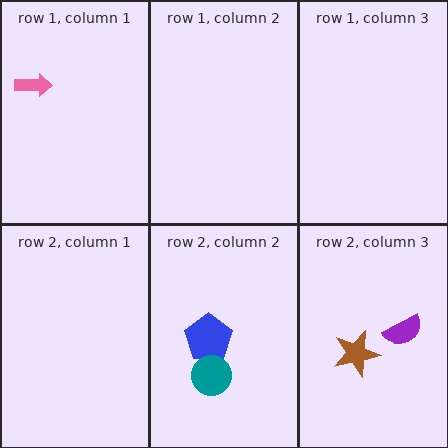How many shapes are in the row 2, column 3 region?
2.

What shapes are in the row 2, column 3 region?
The purple semicircle, the brown star.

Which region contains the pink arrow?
The row 1, column 1 region.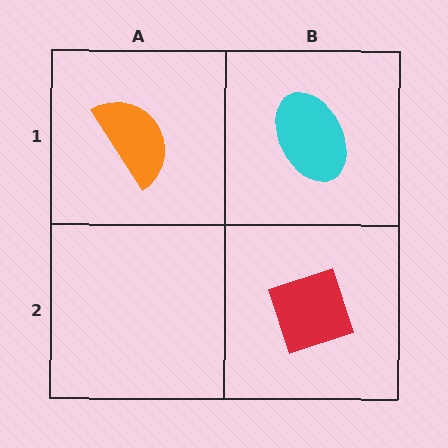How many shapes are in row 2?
1 shape.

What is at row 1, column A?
An orange semicircle.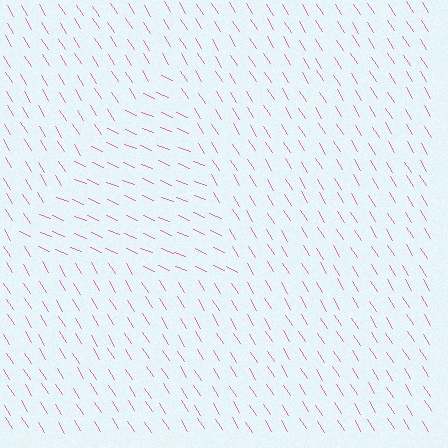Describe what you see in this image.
The image is filled with small pink line segments. A triangle region in the image has lines oriented differently from the surrounding lines, creating a visible texture boundary.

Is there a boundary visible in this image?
Yes, there is a texture boundary formed by a change in line orientation.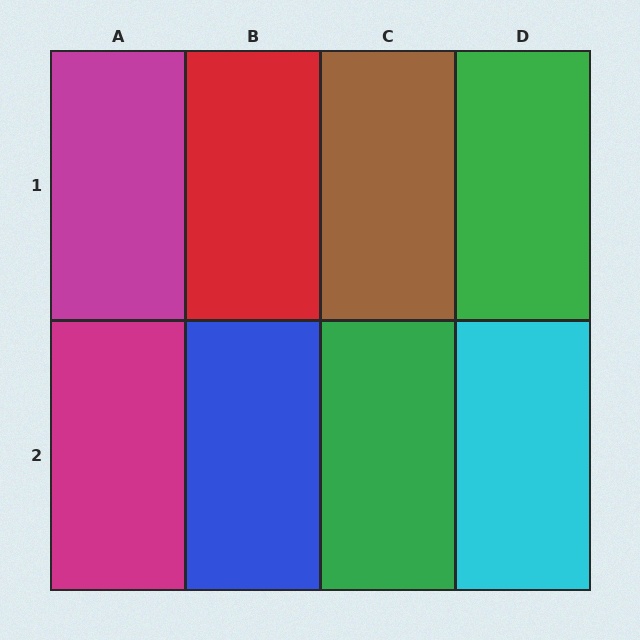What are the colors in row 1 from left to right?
Magenta, red, brown, green.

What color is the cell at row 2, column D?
Cyan.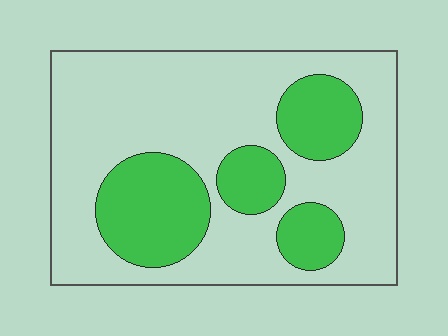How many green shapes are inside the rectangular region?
4.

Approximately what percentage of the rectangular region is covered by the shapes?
Approximately 30%.